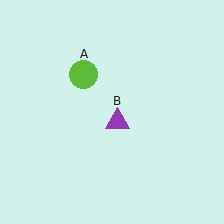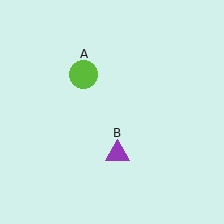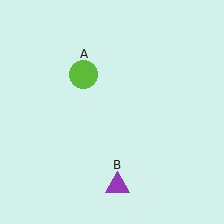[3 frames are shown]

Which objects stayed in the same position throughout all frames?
Lime circle (object A) remained stationary.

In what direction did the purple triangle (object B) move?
The purple triangle (object B) moved down.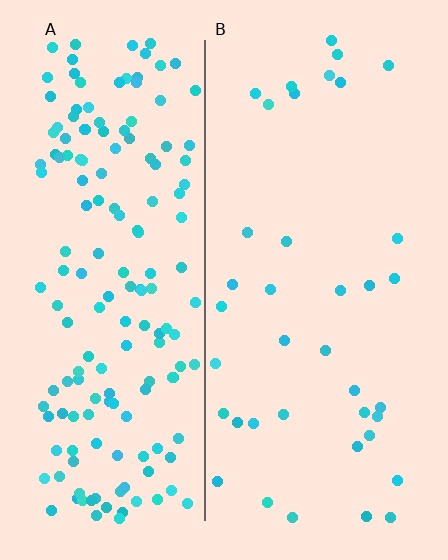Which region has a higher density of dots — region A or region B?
A (the left).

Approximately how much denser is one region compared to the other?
Approximately 4.4× — region A over region B.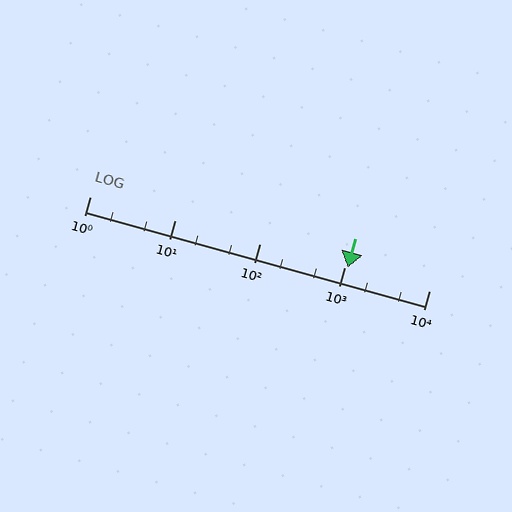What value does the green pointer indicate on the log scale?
The pointer indicates approximately 1100.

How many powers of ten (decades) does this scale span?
The scale spans 4 decades, from 1 to 10000.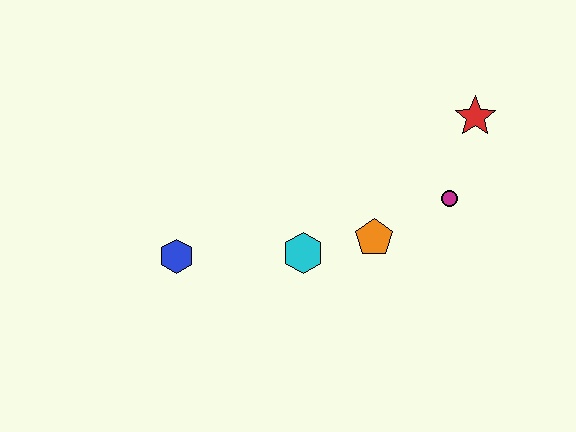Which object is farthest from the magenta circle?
The blue hexagon is farthest from the magenta circle.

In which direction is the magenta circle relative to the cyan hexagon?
The magenta circle is to the right of the cyan hexagon.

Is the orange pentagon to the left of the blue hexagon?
No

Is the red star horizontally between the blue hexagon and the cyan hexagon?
No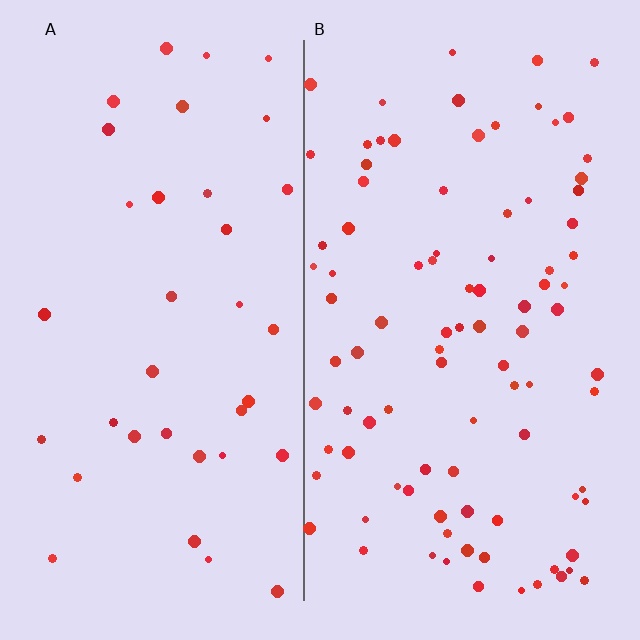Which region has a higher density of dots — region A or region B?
B (the right).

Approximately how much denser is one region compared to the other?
Approximately 2.6× — region B over region A.